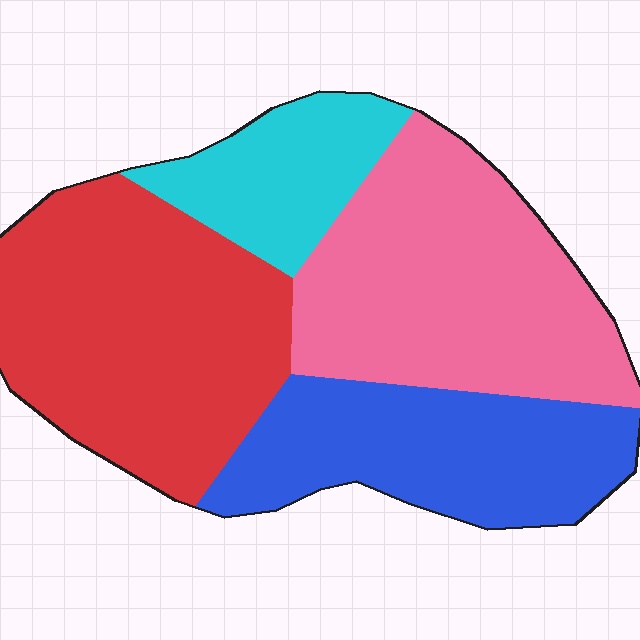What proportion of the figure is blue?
Blue takes up about one quarter (1/4) of the figure.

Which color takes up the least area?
Cyan, at roughly 15%.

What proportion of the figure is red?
Red covers 33% of the figure.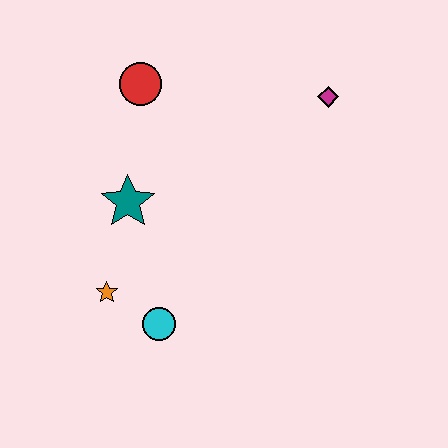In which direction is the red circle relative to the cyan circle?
The red circle is above the cyan circle.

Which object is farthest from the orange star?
The magenta diamond is farthest from the orange star.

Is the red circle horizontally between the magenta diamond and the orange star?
Yes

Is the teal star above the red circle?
No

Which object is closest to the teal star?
The orange star is closest to the teal star.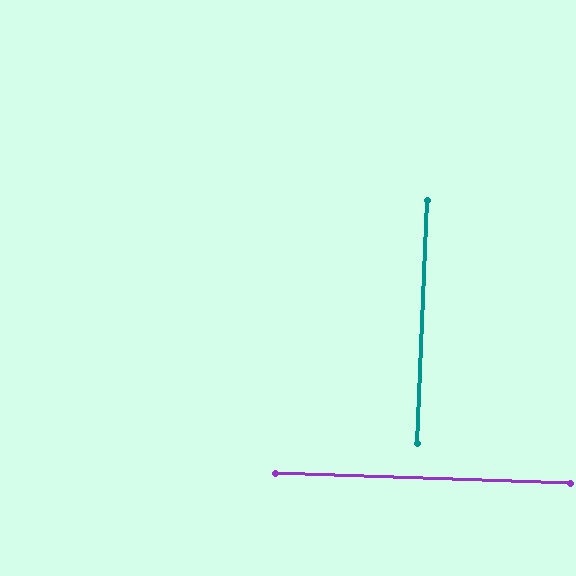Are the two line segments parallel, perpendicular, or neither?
Perpendicular — they meet at approximately 89°.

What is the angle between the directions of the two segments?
Approximately 89 degrees.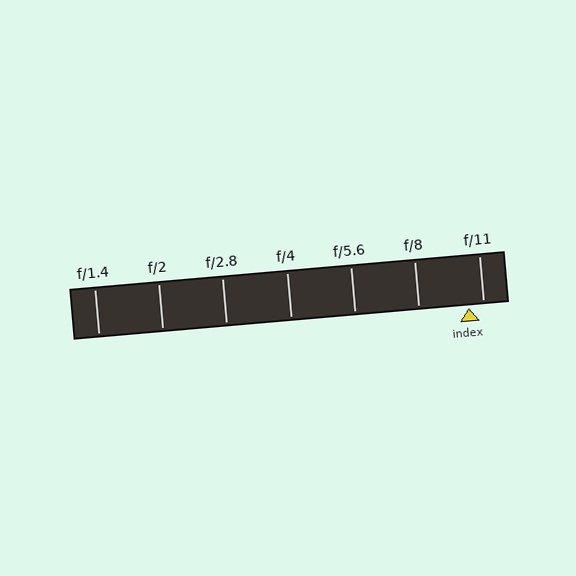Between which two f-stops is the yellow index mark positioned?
The index mark is between f/8 and f/11.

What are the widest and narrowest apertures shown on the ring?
The widest aperture shown is f/1.4 and the narrowest is f/11.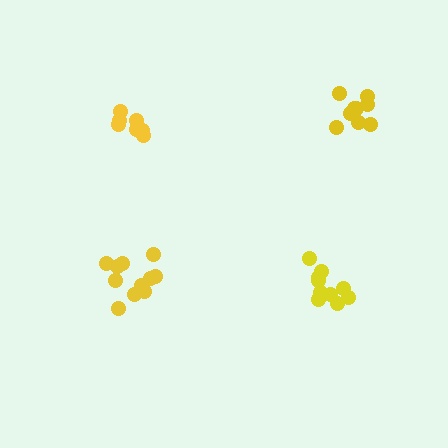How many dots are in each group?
Group 1: 9 dots, Group 2: 10 dots, Group 3: 7 dots, Group 4: 11 dots (37 total).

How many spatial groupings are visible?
There are 4 spatial groupings.